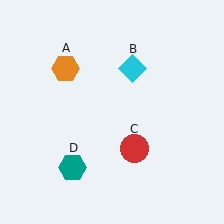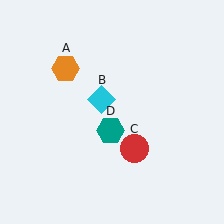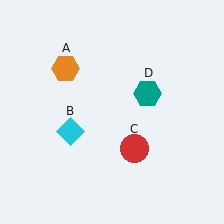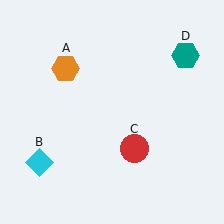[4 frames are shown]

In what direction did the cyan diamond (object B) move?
The cyan diamond (object B) moved down and to the left.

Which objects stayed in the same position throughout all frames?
Orange hexagon (object A) and red circle (object C) remained stationary.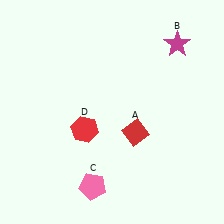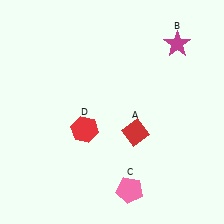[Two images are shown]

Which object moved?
The pink pentagon (C) moved right.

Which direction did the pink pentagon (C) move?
The pink pentagon (C) moved right.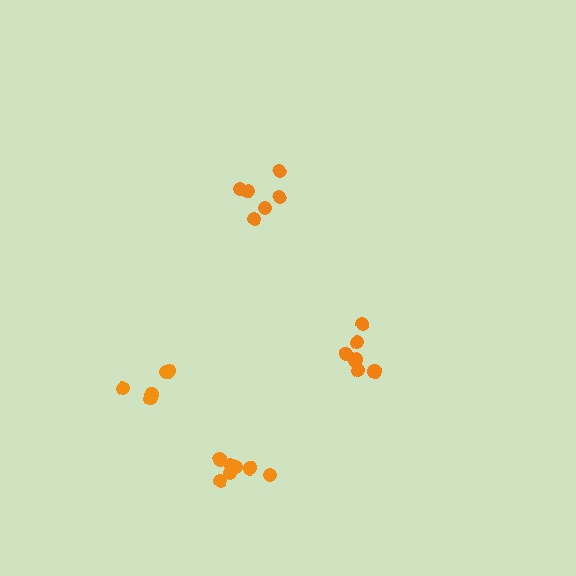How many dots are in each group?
Group 1: 7 dots, Group 2: 6 dots, Group 3: 6 dots, Group 4: 5 dots (24 total).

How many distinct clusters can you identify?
There are 4 distinct clusters.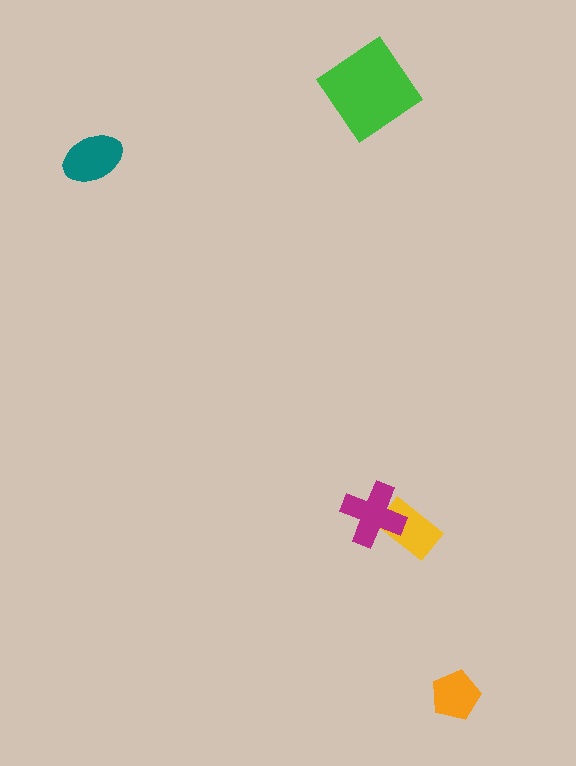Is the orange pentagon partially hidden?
No, no other shape covers it.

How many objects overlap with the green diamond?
0 objects overlap with the green diamond.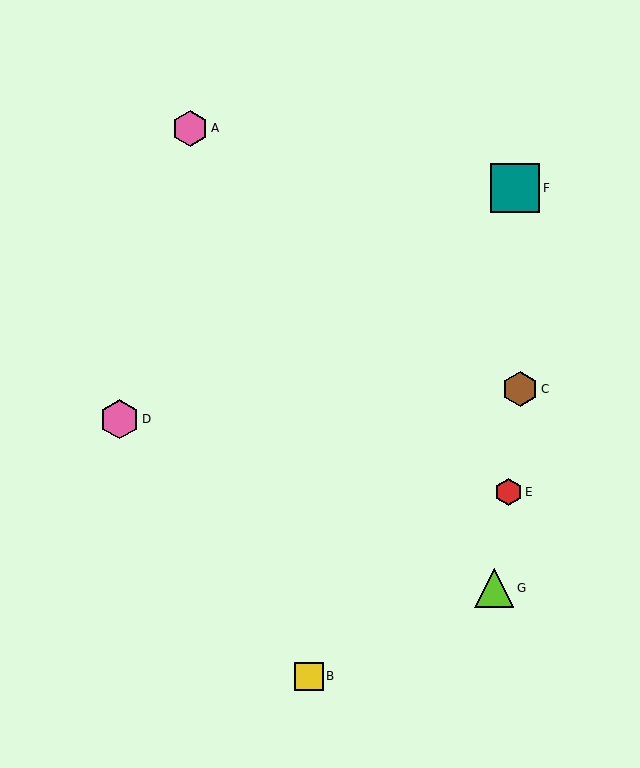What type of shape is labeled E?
Shape E is a red hexagon.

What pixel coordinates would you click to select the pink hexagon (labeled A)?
Click at (190, 128) to select the pink hexagon A.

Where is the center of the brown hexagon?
The center of the brown hexagon is at (520, 389).